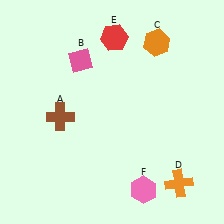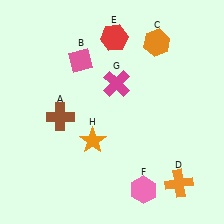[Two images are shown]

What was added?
A magenta cross (G), an orange star (H) were added in Image 2.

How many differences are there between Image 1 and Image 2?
There are 2 differences between the two images.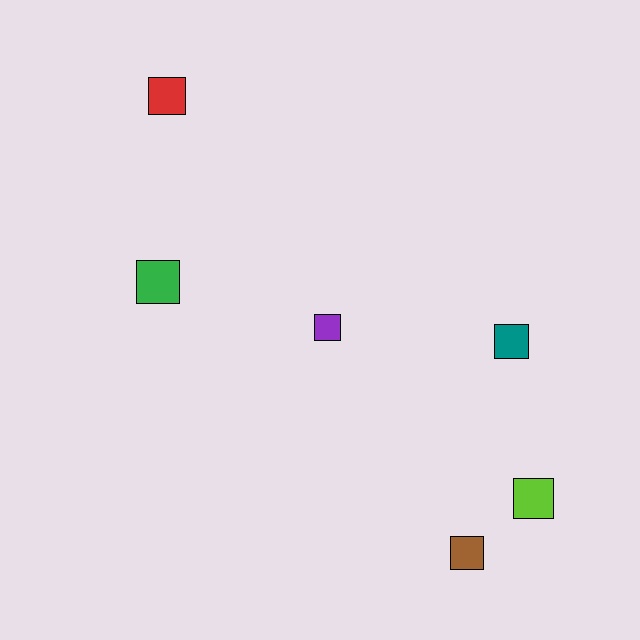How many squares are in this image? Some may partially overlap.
There are 6 squares.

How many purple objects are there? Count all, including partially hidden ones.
There is 1 purple object.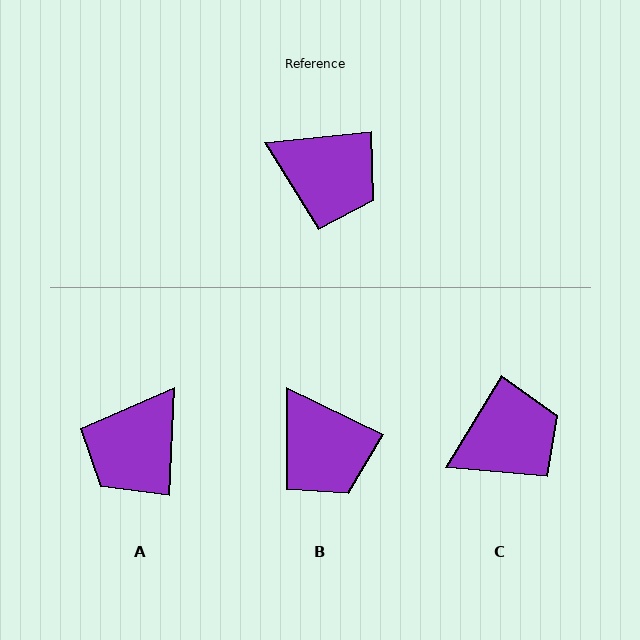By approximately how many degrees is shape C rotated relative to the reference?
Approximately 53 degrees counter-clockwise.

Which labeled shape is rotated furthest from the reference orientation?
A, about 98 degrees away.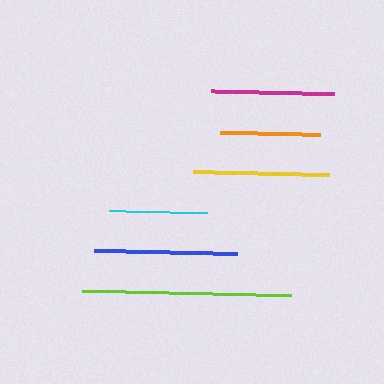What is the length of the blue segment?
The blue segment is approximately 143 pixels long.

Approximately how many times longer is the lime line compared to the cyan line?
The lime line is approximately 2.1 times the length of the cyan line.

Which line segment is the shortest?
The cyan line is the shortest at approximately 98 pixels.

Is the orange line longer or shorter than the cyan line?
The orange line is longer than the cyan line.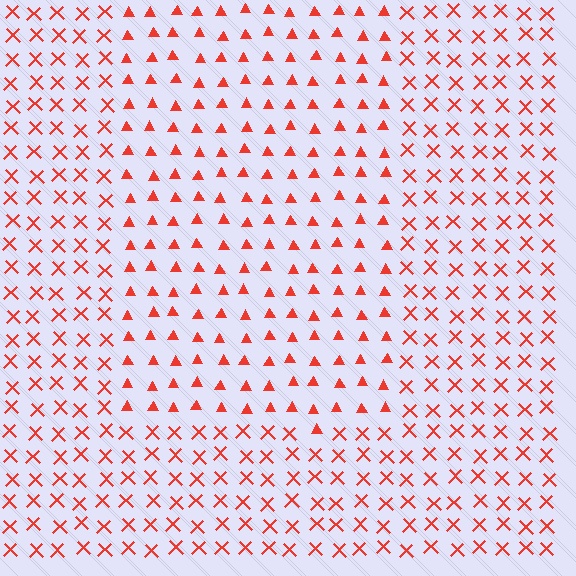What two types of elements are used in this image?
The image uses triangles inside the rectangle region and X marks outside it.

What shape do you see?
I see a rectangle.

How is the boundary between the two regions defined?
The boundary is defined by a change in element shape: triangles inside vs. X marks outside. All elements share the same color and spacing.